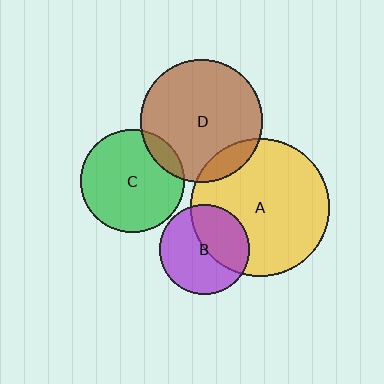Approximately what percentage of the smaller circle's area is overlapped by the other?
Approximately 10%.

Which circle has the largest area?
Circle A (yellow).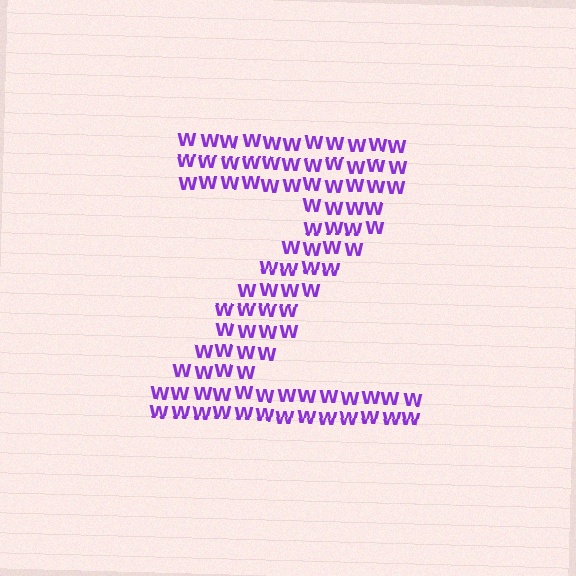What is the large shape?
The large shape is the letter Z.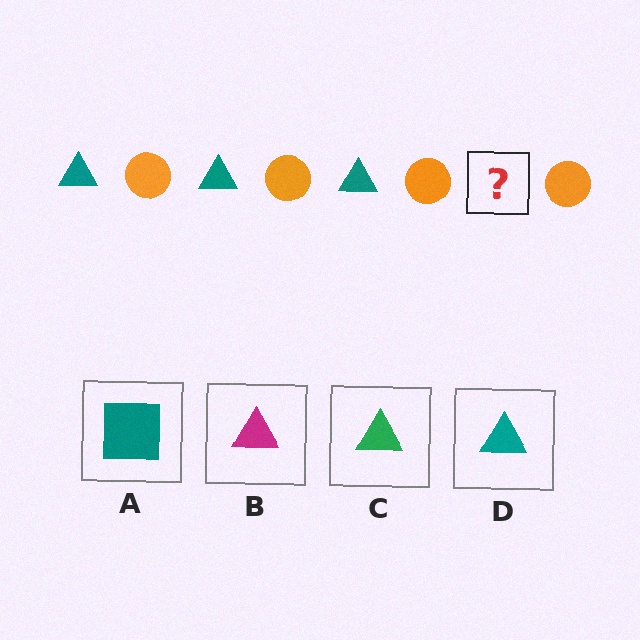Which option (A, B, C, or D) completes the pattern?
D.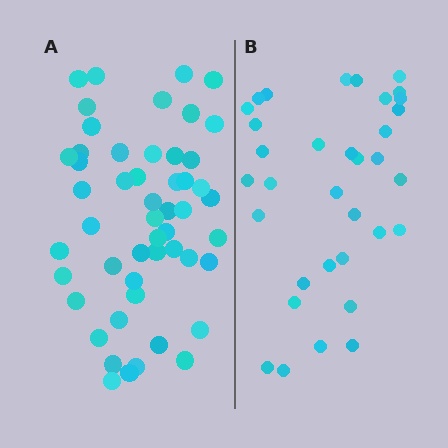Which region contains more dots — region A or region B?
Region A (the left region) has more dots.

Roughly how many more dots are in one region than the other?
Region A has approximately 15 more dots than region B.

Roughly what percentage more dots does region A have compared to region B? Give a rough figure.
About 50% more.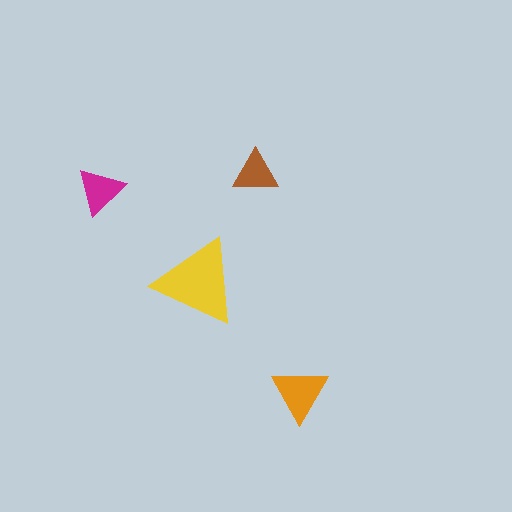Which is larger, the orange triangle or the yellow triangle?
The yellow one.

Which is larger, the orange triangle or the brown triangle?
The orange one.